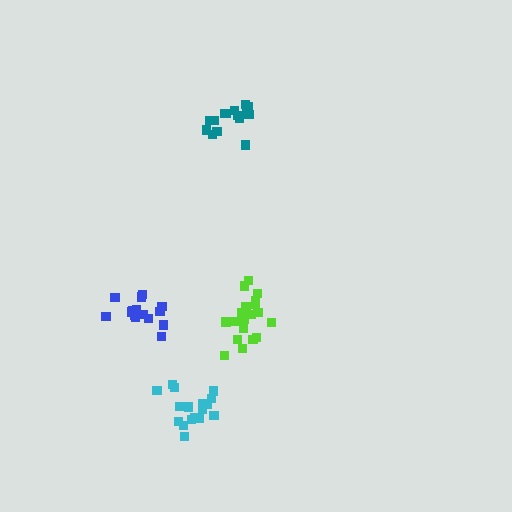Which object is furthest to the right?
The lime cluster is rightmost.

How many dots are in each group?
Group 1: 17 dots, Group 2: 15 dots, Group 3: 19 dots, Group 4: 16 dots (67 total).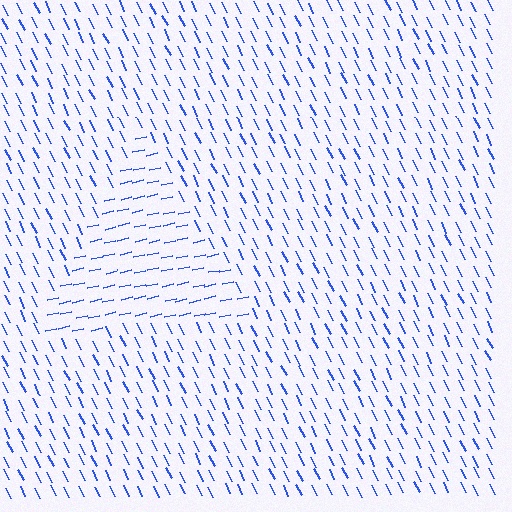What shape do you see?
I see a triangle.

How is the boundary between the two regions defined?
The boundary is defined purely by a change in line orientation (approximately 76 degrees difference). All lines are the same color and thickness.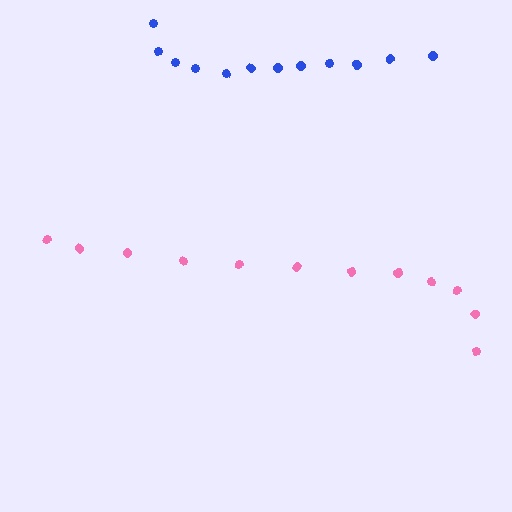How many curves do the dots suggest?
There are 2 distinct paths.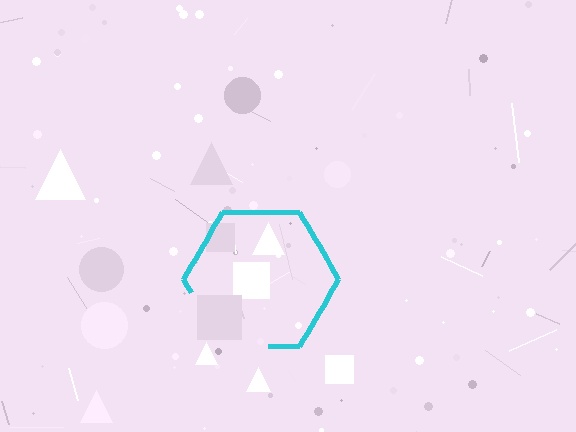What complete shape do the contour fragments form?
The contour fragments form a hexagon.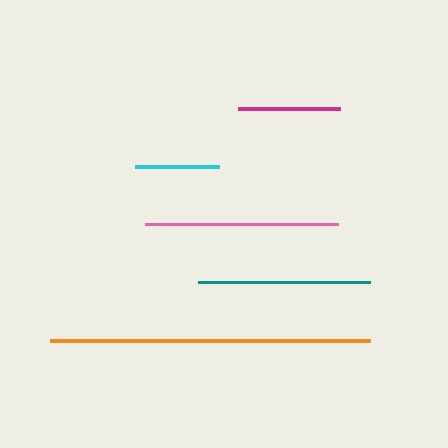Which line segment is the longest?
The orange line is the longest at approximately 320 pixels.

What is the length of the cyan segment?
The cyan segment is approximately 83 pixels long.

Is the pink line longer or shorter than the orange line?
The orange line is longer than the pink line.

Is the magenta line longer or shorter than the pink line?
The pink line is longer than the magenta line.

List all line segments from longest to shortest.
From longest to shortest: orange, pink, teal, magenta, cyan.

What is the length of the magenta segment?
The magenta segment is approximately 103 pixels long.